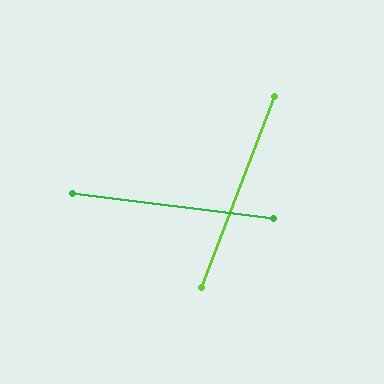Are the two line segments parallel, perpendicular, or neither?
Neither parallel nor perpendicular — they differ by about 76°.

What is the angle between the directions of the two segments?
Approximately 76 degrees.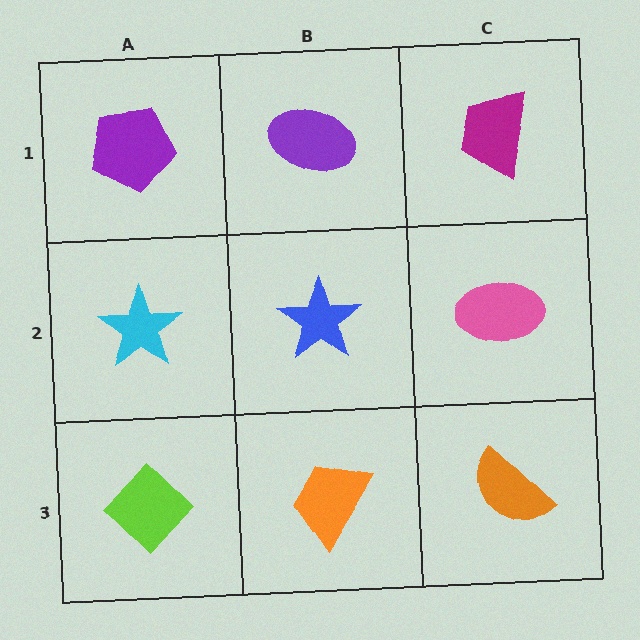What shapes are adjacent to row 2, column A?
A purple pentagon (row 1, column A), a lime diamond (row 3, column A), a blue star (row 2, column B).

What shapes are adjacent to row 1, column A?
A cyan star (row 2, column A), a purple ellipse (row 1, column B).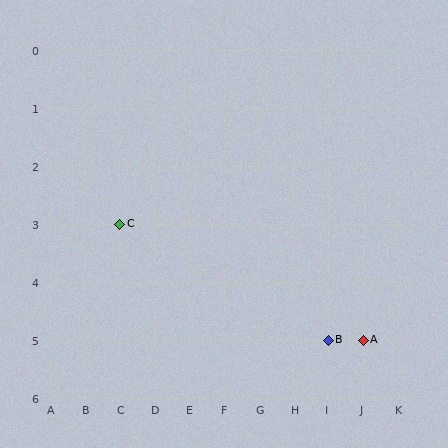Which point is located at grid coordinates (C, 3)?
Point C is at (C, 3).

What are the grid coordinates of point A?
Point A is at grid coordinates (J, 5).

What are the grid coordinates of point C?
Point C is at grid coordinates (C, 3).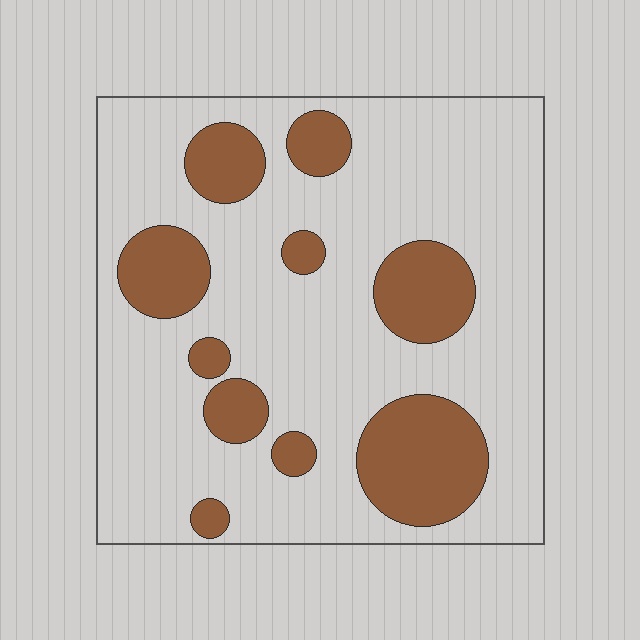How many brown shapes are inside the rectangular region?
10.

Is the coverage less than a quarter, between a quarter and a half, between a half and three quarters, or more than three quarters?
Less than a quarter.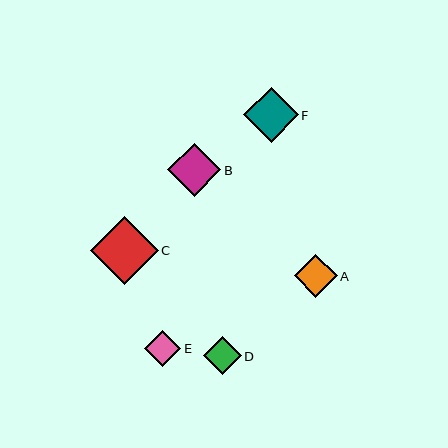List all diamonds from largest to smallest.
From largest to smallest: C, F, B, A, D, E.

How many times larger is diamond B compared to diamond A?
Diamond B is approximately 1.2 times the size of diamond A.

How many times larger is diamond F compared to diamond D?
Diamond F is approximately 1.4 times the size of diamond D.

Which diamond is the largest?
Diamond C is the largest with a size of approximately 67 pixels.